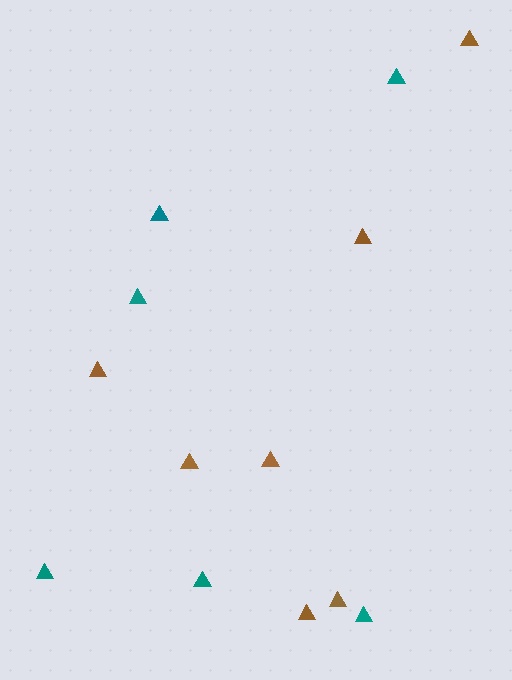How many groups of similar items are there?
There are 2 groups: one group of brown triangles (7) and one group of teal triangles (6).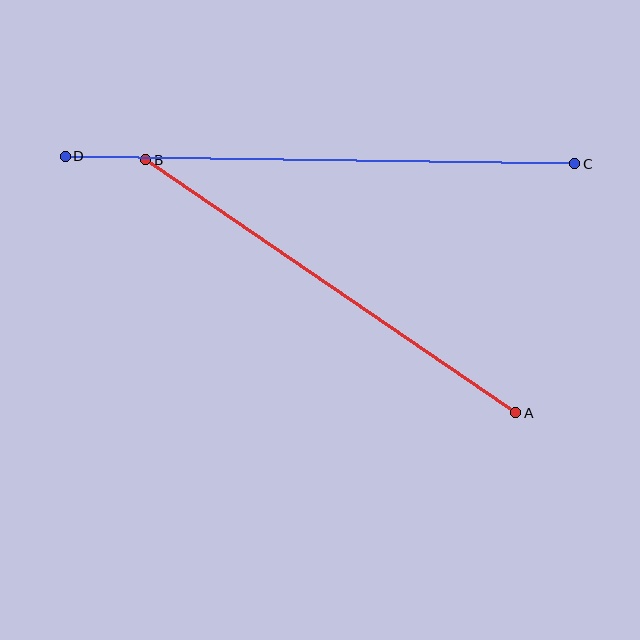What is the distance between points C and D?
The distance is approximately 510 pixels.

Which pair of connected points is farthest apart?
Points C and D are farthest apart.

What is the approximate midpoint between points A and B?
The midpoint is at approximately (331, 286) pixels.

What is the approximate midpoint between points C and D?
The midpoint is at approximately (320, 160) pixels.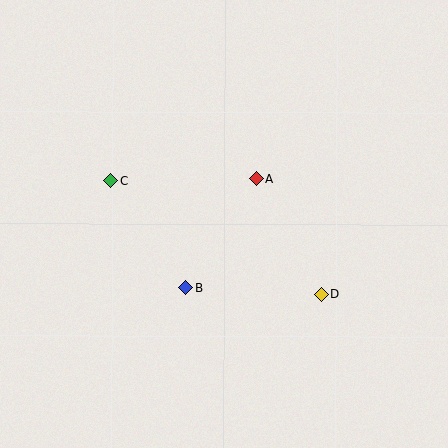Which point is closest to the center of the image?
Point A at (256, 179) is closest to the center.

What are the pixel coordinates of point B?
Point B is at (186, 287).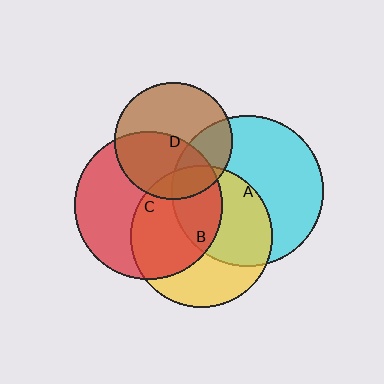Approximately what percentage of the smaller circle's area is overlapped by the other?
Approximately 45%.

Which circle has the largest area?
Circle A (cyan).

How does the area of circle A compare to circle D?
Approximately 1.7 times.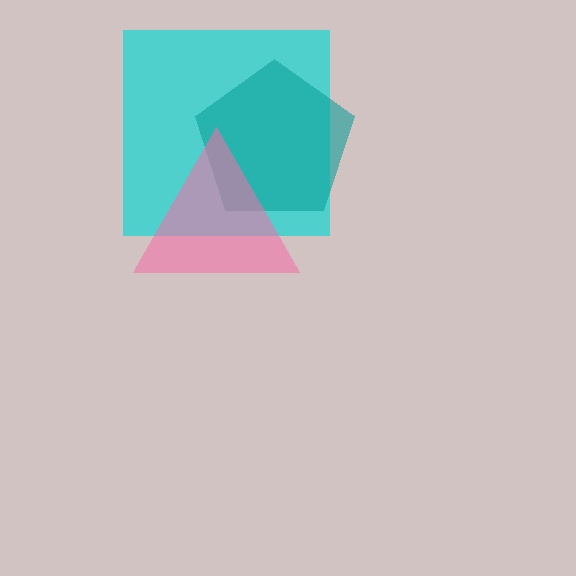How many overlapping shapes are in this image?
There are 3 overlapping shapes in the image.